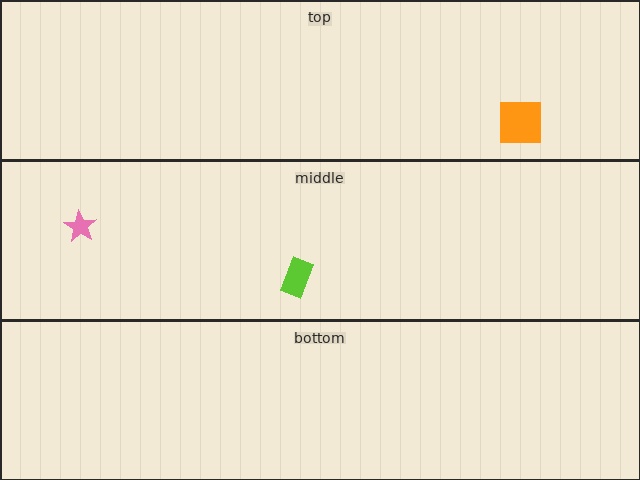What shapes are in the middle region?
The pink star, the lime rectangle.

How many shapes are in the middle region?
2.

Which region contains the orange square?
The top region.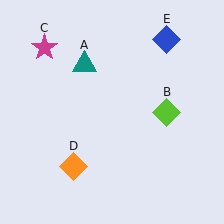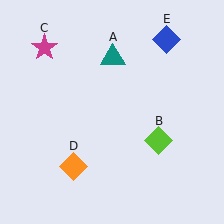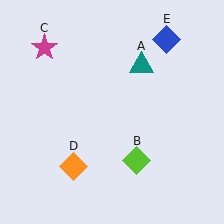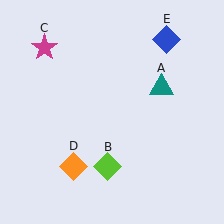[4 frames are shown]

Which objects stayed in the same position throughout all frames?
Magenta star (object C) and orange diamond (object D) and blue diamond (object E) remained stationary.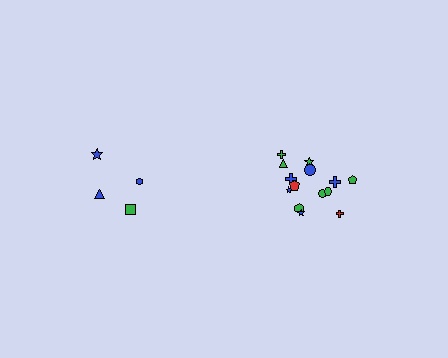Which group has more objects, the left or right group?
The right group.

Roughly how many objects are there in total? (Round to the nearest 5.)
Roughly 20 objects in total.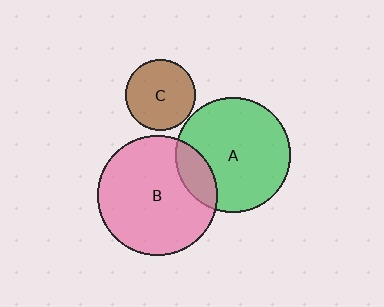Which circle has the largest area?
Circle B (pink).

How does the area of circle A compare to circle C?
Approximately 2.7 times.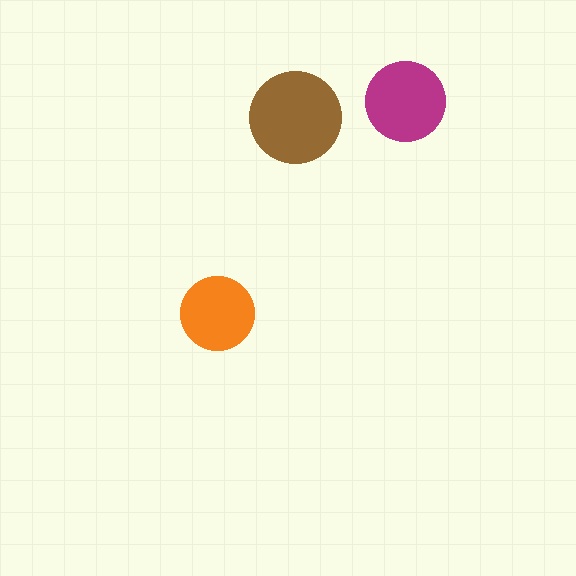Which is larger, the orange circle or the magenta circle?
The magenta one.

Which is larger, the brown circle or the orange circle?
The brown one.